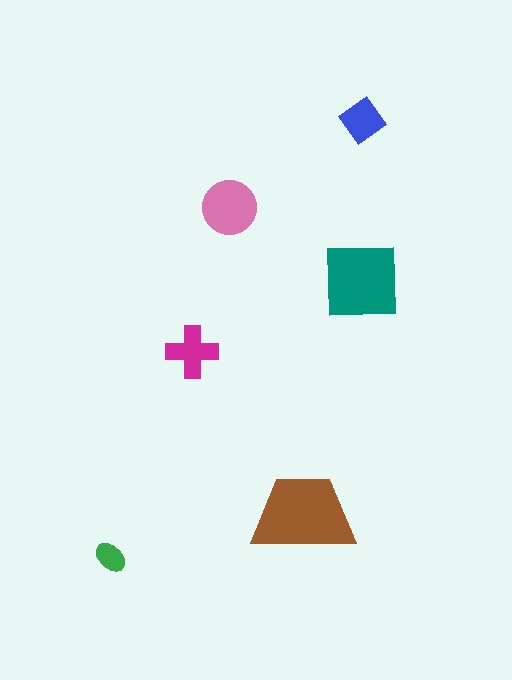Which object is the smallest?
The green ellipse.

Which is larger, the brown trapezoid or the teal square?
The brown trapezoid.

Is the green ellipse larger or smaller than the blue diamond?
Smaller.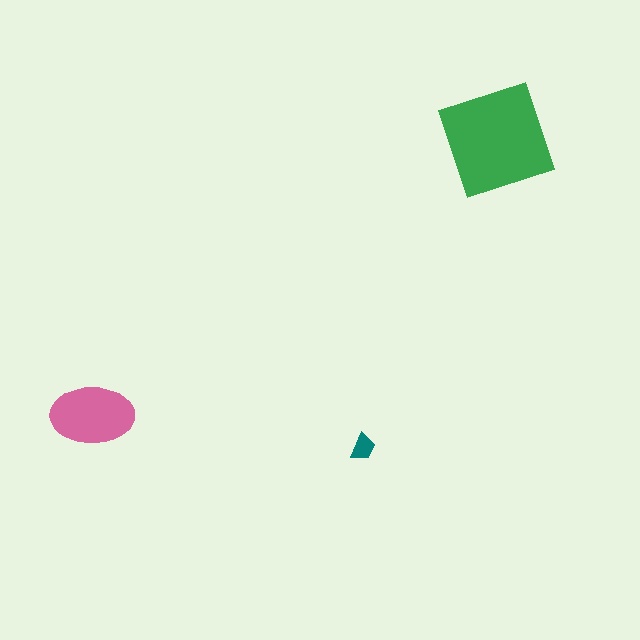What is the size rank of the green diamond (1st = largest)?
1st.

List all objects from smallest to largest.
The teal trapezoid, the pink ellipse, the green diamond.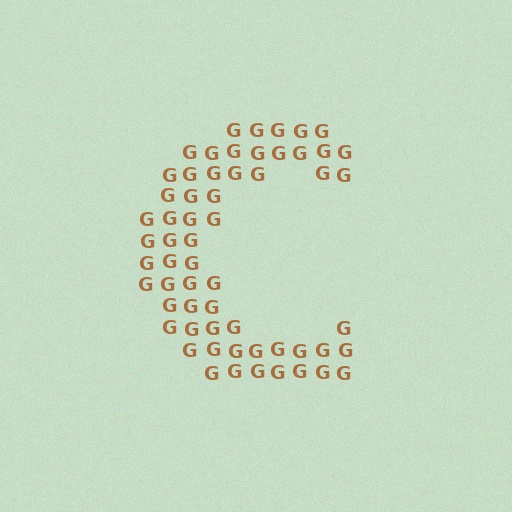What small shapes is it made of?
It is made of small letter G's.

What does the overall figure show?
The overall figure shows the letter C.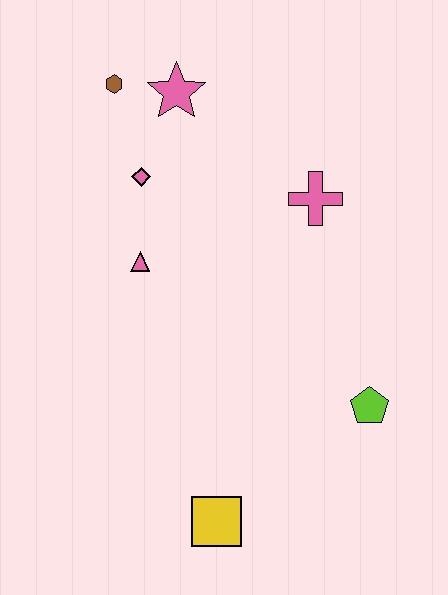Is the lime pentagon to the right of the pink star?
Yes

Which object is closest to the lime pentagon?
The yellow square is closest to the lime pentagon.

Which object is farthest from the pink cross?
The yellow square is farthest from the pink cross.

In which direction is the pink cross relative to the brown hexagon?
The pink cross is to the right of the brown hexagon.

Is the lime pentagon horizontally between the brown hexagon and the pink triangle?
No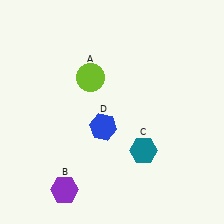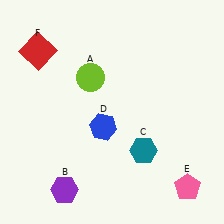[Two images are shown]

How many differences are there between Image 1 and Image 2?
There are 2 differences between the two images.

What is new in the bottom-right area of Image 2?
A pink pentagon (E) was added in the bottom-right area of Image 2.